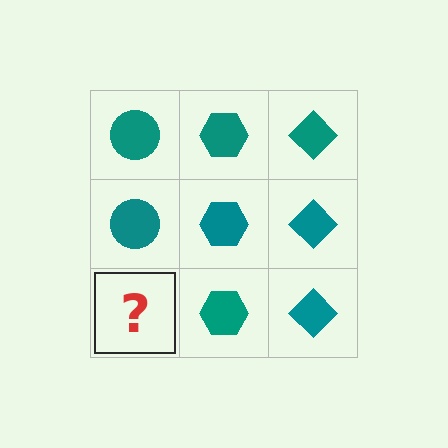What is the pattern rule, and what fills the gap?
The rule is that each column has a consistent shape. The gap should be filled with a teal circle.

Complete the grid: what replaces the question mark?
The question mark should be replaced with a teal circle.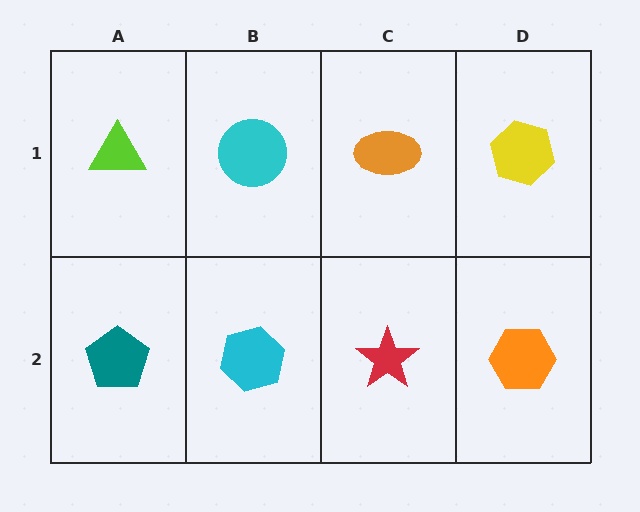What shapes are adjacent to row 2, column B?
A cyan circle (row 1, column B), a teal pentagon (row 2, column A), a red star (row 2, column C).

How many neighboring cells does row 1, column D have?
2.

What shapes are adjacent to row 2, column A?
A lime triangle (row 1, column A), a cyan hexagon (row 2, column B).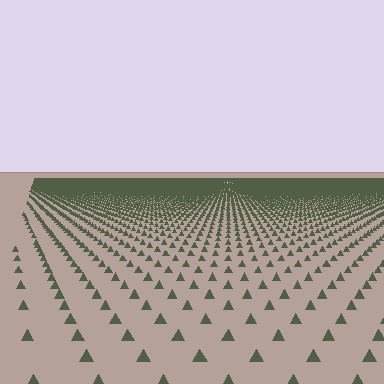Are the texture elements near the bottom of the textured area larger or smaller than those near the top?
Larger. Near the bottom, elements are closer to the viewer and appear at a bigger on-screen size.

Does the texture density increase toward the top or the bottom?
Density increases toward the top.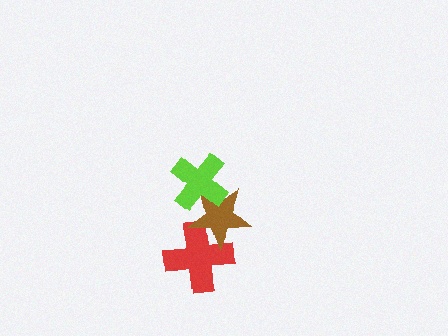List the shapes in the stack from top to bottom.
From top to bottom: the lime cross, the brown star, the red cross.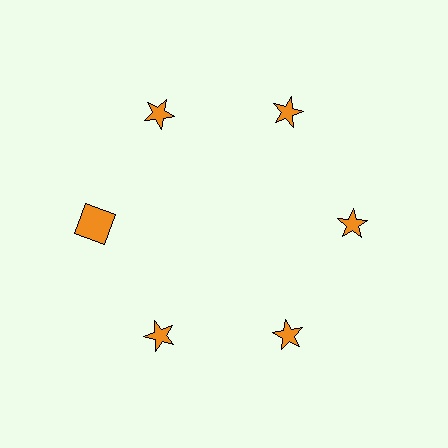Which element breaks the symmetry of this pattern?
The orange square at roughly the 9 o'clock position breaks the symmetry. All other shapes are orange stars.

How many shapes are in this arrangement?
There are 6 shapes arranged in a ring pattern.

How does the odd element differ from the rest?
It has a different shape: square instead of star.